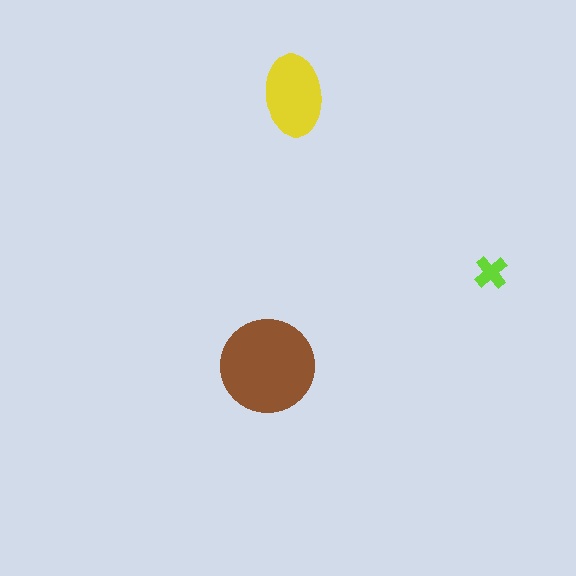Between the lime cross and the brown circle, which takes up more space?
The brown circle.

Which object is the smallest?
The lime cross.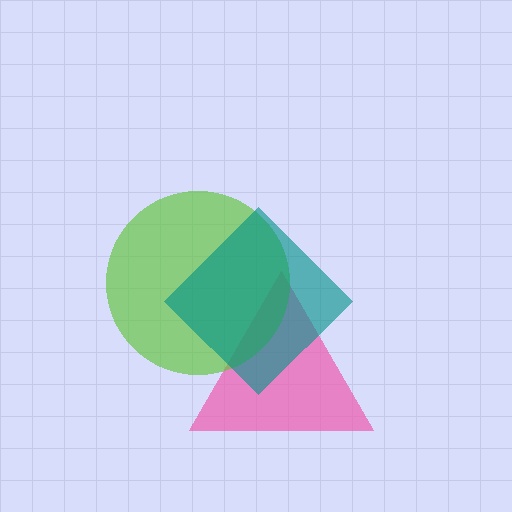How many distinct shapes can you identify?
There are 3 distinct shapes: a pink triangle, a lime circle, a teal diamond.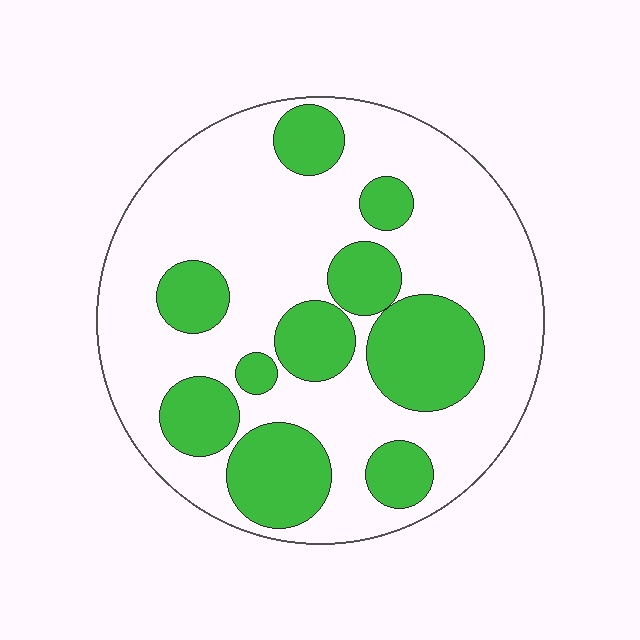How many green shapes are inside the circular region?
10.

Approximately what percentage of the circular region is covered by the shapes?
Approximately 30%.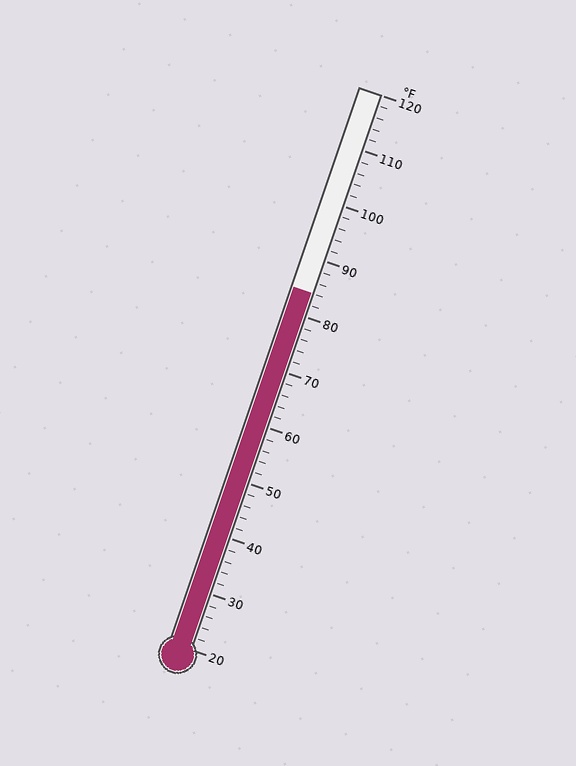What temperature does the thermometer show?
The thermometer shows approximately 84°F.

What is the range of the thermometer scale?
The thermometer scale ranges from 20°F to 120°F.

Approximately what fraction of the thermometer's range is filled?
The thermometer is filled to approximately 65% of its range.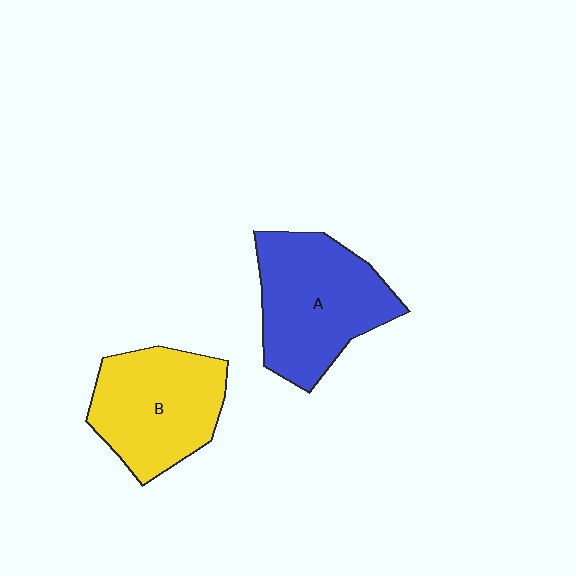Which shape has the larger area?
Shape A (blue).